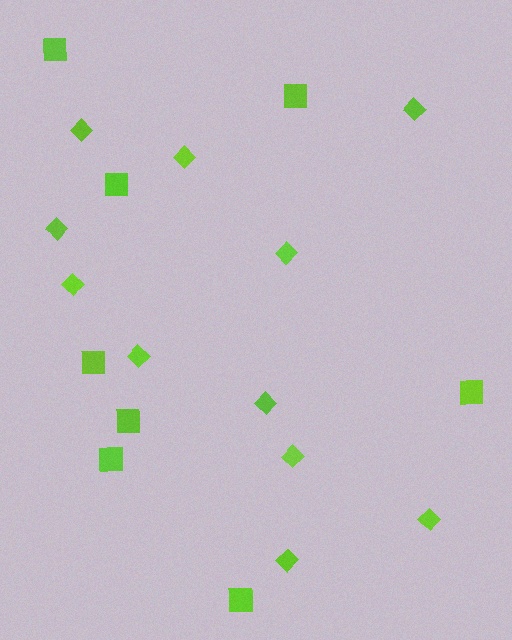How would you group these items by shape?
There are 2 groups: one group of squares (8) and one group of diamonds (11).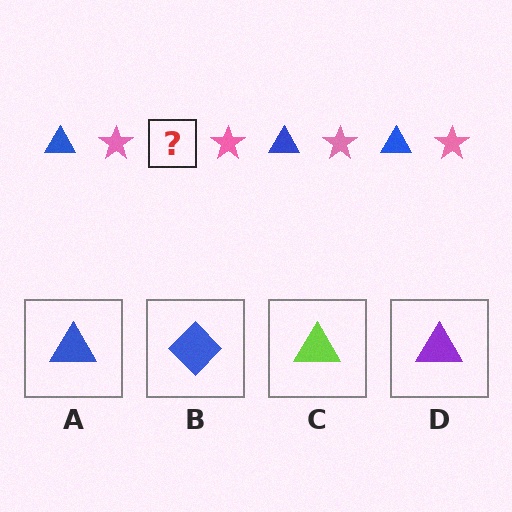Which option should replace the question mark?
Option A.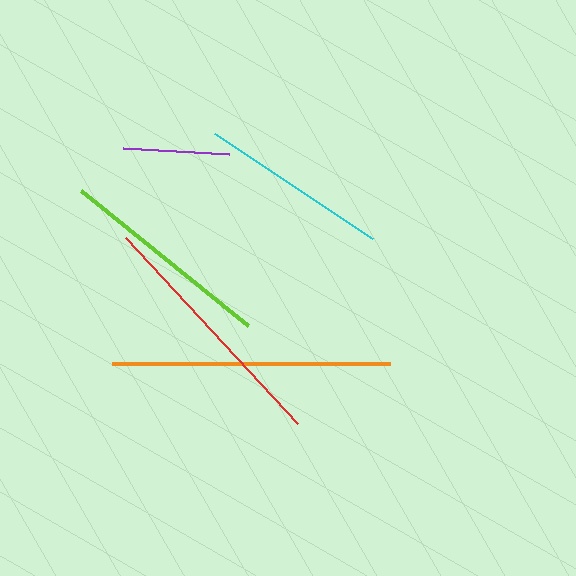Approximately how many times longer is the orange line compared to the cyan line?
The orange line is approximately 1.5 times the length of the cyan line.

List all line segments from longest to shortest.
From longest to shortest: orange, red, lime, cyan, purple.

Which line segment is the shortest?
The purple line is the shortest at approximately 107 pixels.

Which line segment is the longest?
The orange line is the longest at approximately 278 pixels.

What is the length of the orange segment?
The orange segment is approximately 278 pixels long.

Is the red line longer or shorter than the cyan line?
The red line is longer than the cyan line.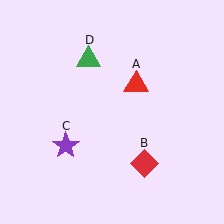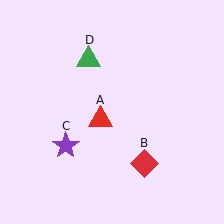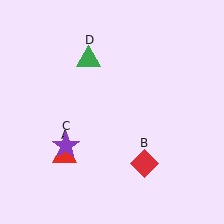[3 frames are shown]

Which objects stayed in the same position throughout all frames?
Red diamond (object B) and purple star (object C) and green triangle (object D) remained stationary.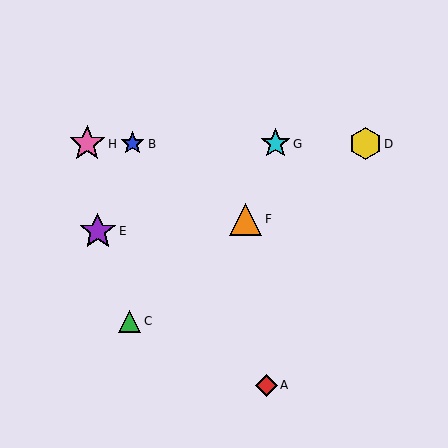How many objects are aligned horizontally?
4 objects (B, D, G, H) are aligned horizontally.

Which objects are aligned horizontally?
Objects B, D, G, H are aligned horizontally.